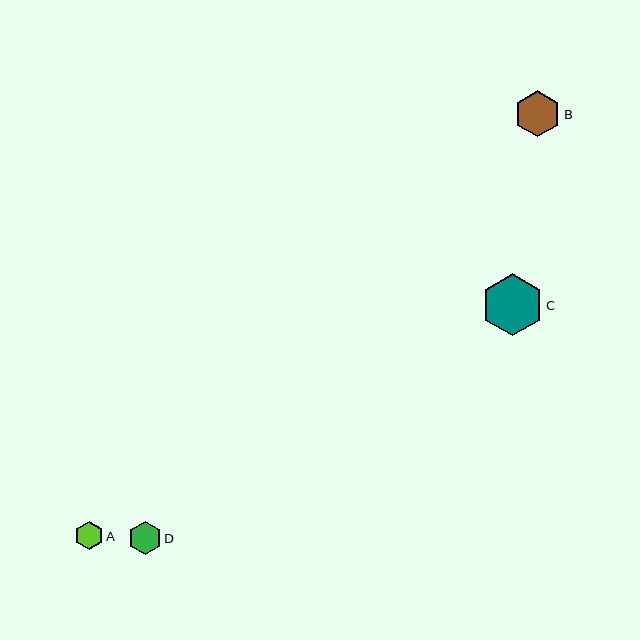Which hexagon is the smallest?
Hexagon A is the smallest with a size of approximately 29 pixels.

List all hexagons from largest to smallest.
From largest to smallest: C, B, D, A.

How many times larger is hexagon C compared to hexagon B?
Hexagon C is approximately 1.3 times the size of hexagon B.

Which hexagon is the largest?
Hexagon C is the largest with a size of approximately 62 pixels.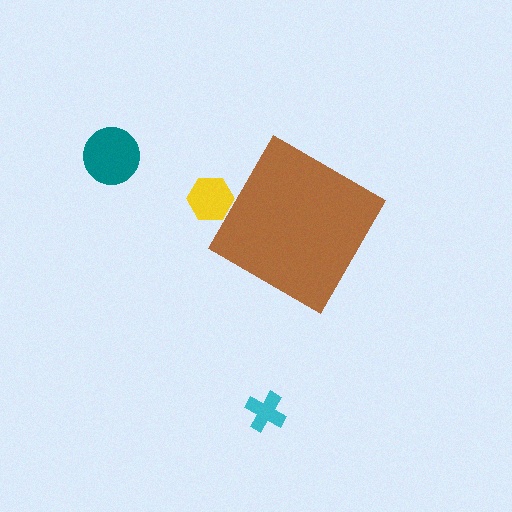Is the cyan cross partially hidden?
No, the cyan cross is fully visible.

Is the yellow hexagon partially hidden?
Yes, the yellow hexagon is partially hidden behind the brown diamond.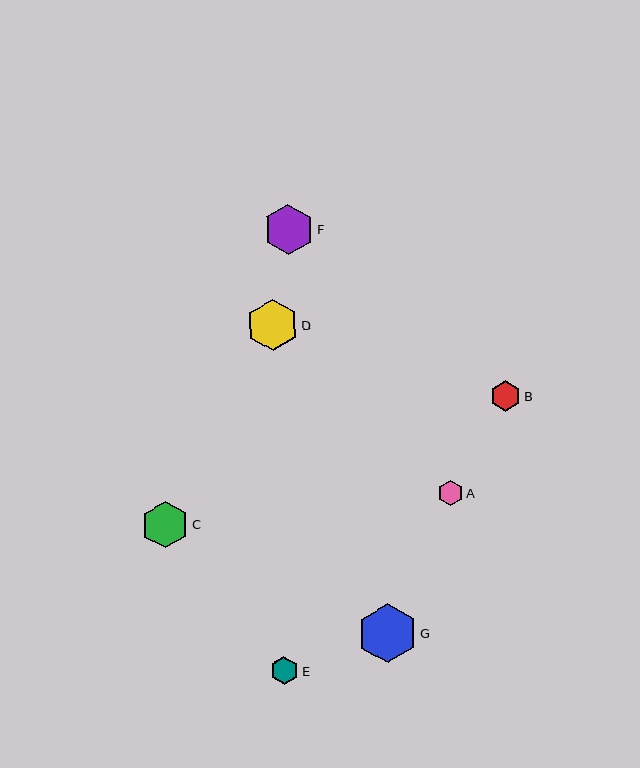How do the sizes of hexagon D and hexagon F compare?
Hexagon D and hexagon F are approximately the same size.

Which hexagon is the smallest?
Hexagon A is the smallest with a size of approximately 25 pixels.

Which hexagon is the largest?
Hexagon G is the largest with a size of approximately 59 pixels.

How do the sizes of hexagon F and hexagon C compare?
Hexagon F and hexagon C are approximately the same size.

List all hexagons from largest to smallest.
From largest to smallest: G, D, F, C, B, E, A.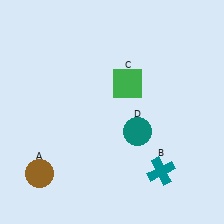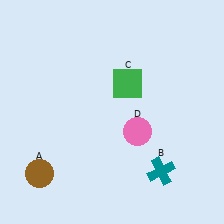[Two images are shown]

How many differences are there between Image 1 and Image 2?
There is 1 difference between the two images.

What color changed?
The circle (D) changed from teal in Image 1 to pink in Image 2.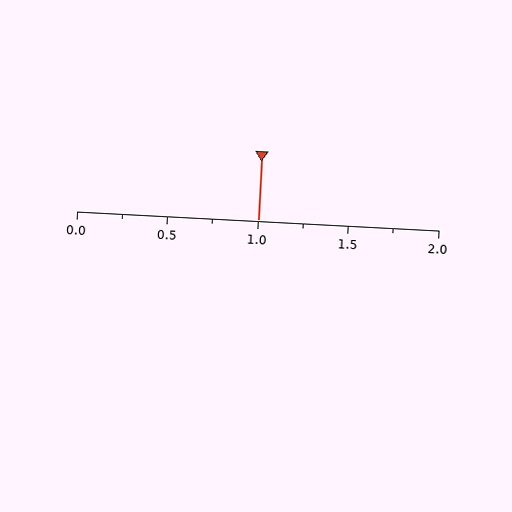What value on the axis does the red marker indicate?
The marker indicates approximately 1.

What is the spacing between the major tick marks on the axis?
The major ticks are spaced 0.5 apart.